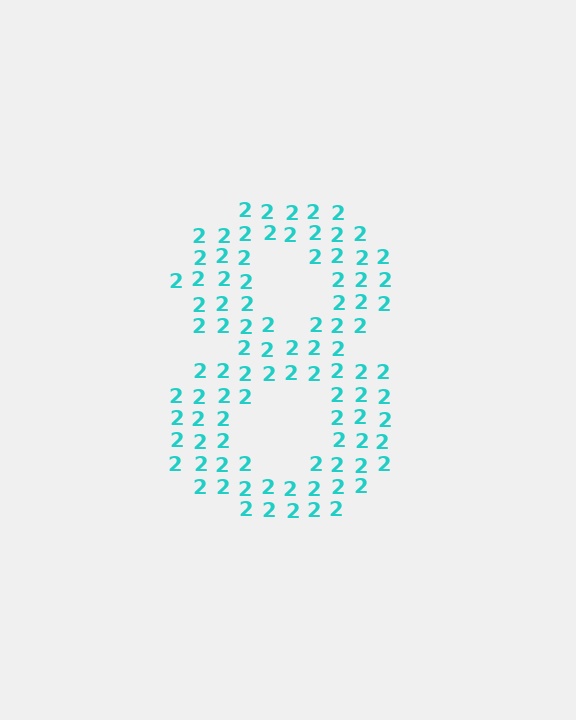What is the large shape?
The large shape is the digit 8.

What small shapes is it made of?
It is made of small digit 2's.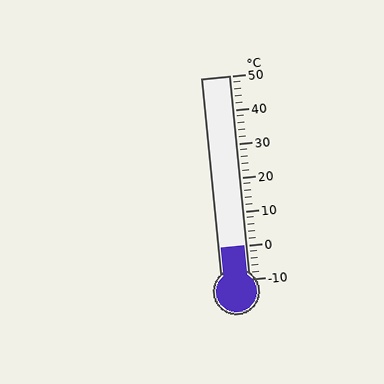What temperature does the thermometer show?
The thermometer shows approximately 0°C.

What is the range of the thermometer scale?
The thermometer scale ranges from -10°C to 50°C.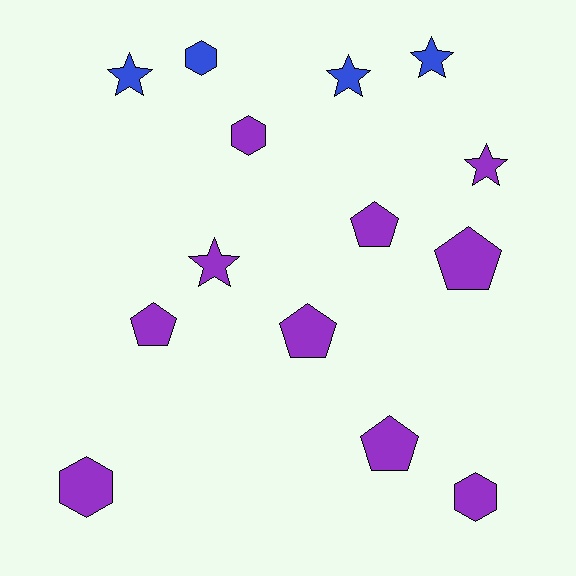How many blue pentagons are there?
There are no blue pentagons.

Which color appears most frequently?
Purple, with 10 objects.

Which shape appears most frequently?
Pentagon, with 5 objects.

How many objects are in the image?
There are 14 objects.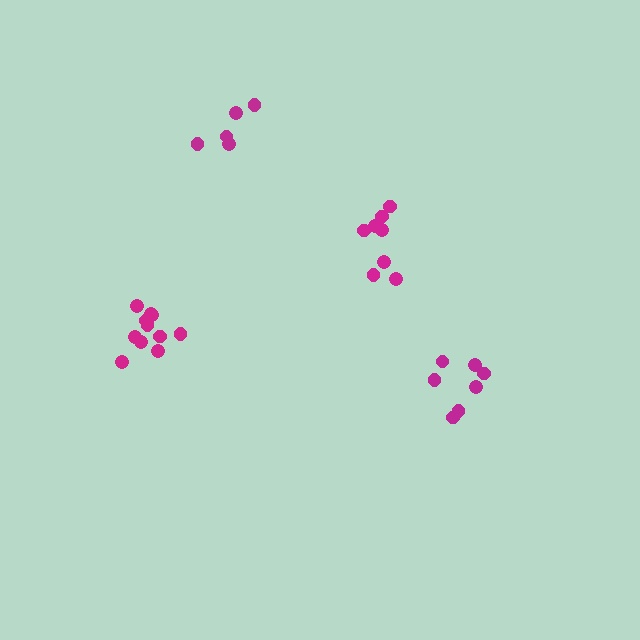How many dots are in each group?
Group 1: 8 dots, Group 2: 11 dots, Group 3: 7 dots, Group 4: 5 dots (31 total).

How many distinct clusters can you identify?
There are 4 distinct clusters.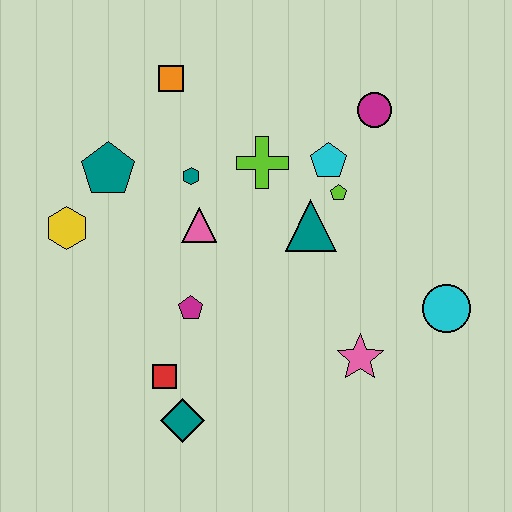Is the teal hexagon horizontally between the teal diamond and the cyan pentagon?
Yes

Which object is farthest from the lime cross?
The teal diamond is farthest from the lime cross.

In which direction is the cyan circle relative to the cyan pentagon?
The cyan circle is below the cyan pentagon.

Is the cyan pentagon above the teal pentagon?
Yes